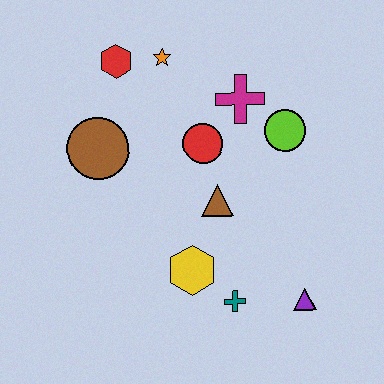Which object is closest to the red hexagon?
The orange star is closest to the red hexagon.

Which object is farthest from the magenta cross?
The purple triangle is farthest from the magenta cross.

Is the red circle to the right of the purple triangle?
No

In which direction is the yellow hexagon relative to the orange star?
The yellow hexagon is below the orange star.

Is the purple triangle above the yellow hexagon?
No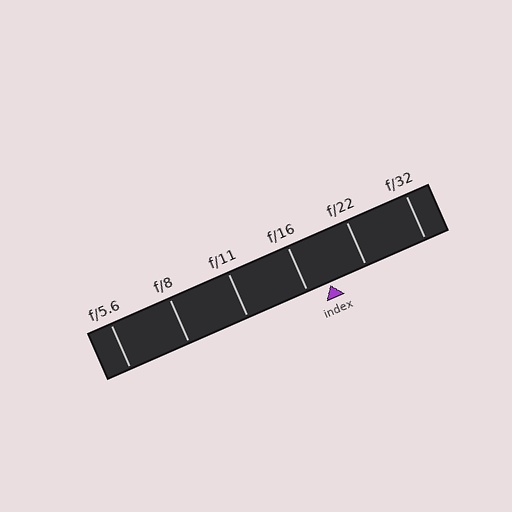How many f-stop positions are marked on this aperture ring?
There are 6 f-stop positions marked.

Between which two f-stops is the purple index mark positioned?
The index mark is between f/16 and f/22.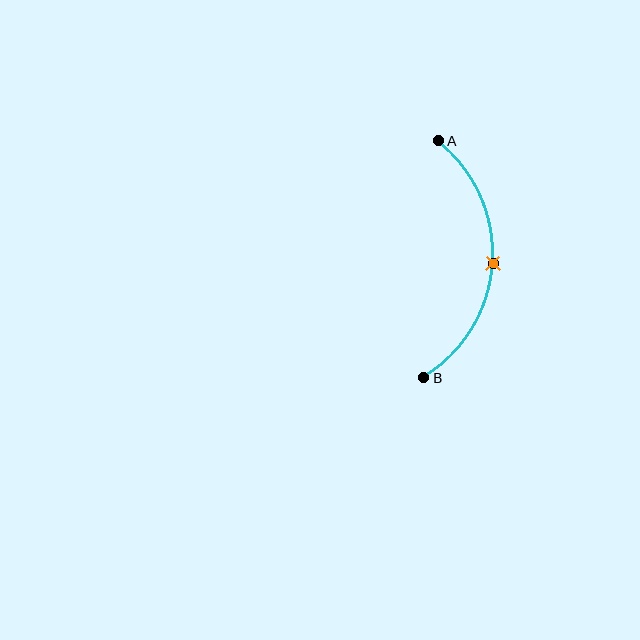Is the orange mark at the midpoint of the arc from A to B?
Yes. The orange mark lies on the arc at equal arc-length from both A and B — it is the arc midpoint.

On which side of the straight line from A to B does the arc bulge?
The arc bulges to the right of the straight line connecting A and B.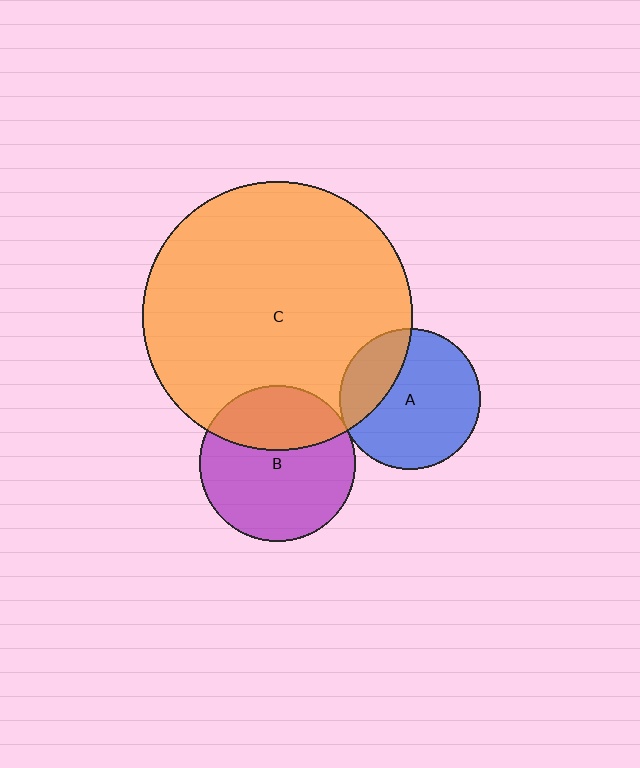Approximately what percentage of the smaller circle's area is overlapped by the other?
Approximately 25%.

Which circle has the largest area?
Circle C (orange).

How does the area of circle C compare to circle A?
Approximately 3.7 times.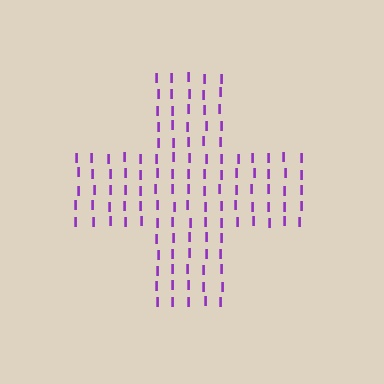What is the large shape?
The large shape is a cross.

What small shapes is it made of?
It is made of small letter I's.